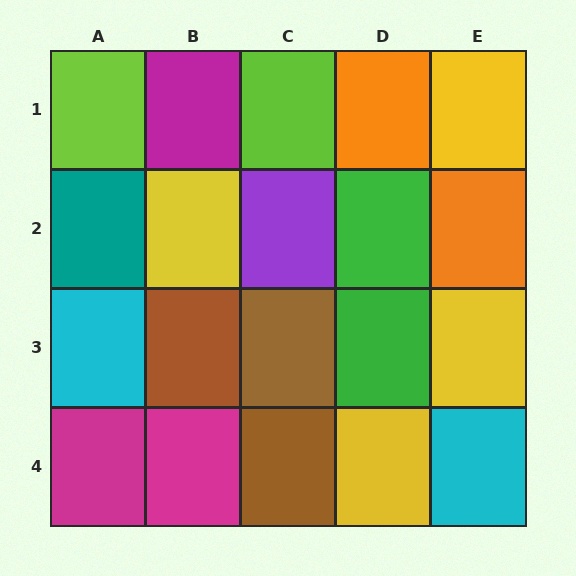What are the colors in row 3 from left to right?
Cyan, brown, brown, green, yellow.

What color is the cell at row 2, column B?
Yellow.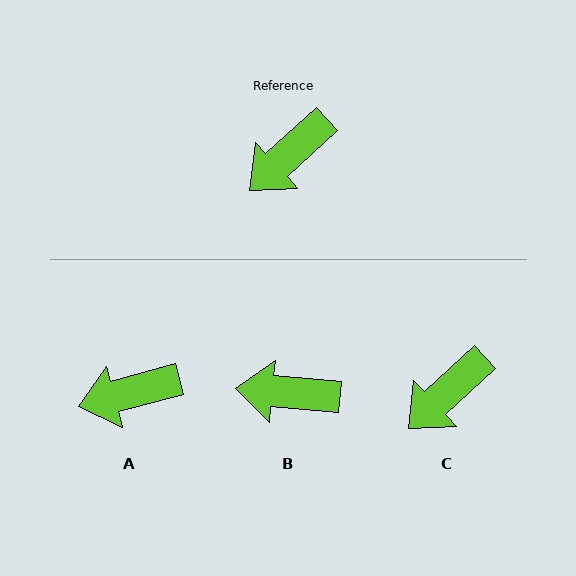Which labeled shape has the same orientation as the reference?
C.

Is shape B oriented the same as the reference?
No, it is off by about 48 degrees.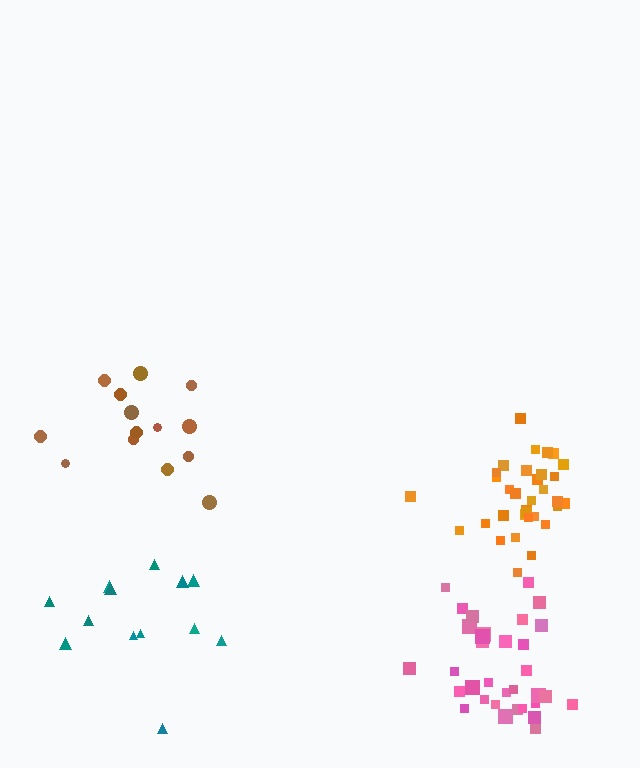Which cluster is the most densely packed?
Orange.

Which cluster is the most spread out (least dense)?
Teal.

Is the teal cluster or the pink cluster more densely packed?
Pink.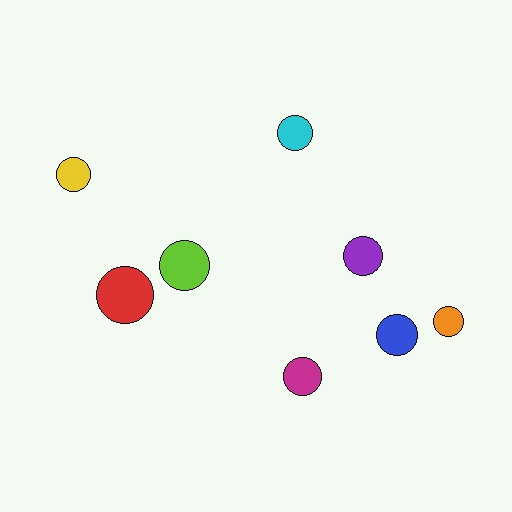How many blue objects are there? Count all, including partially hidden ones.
There is 1 blue object.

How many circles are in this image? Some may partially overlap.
There are 8 circles.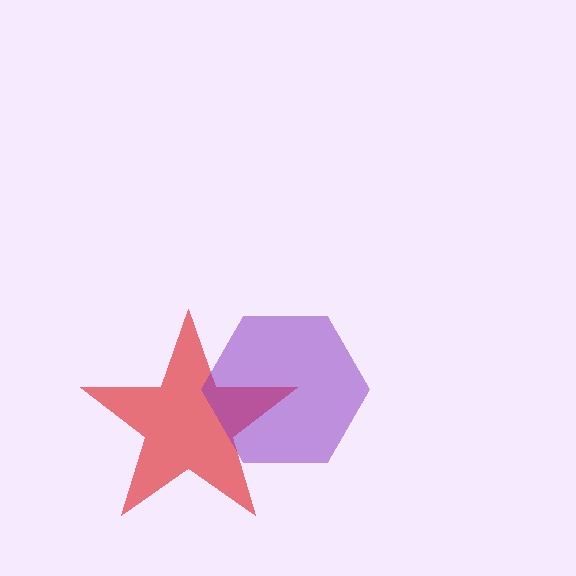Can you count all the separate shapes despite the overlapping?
Yes, there are 2 separate shapes.